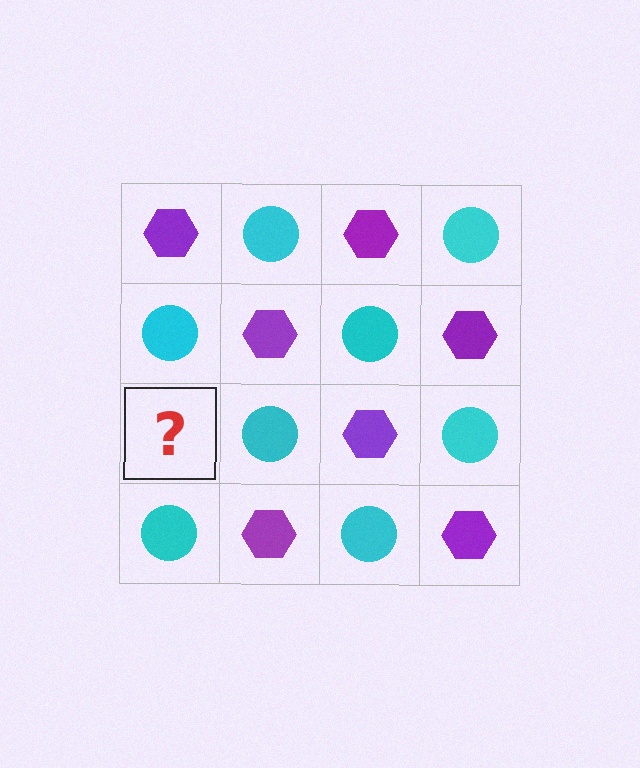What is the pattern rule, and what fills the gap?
The rule is that it alternates purple hexagon and cyan circle in a checkerboard pattern. The gap should be filled with a purple hexagon.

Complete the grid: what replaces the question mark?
The question mark should be replaced with a purple hexagon.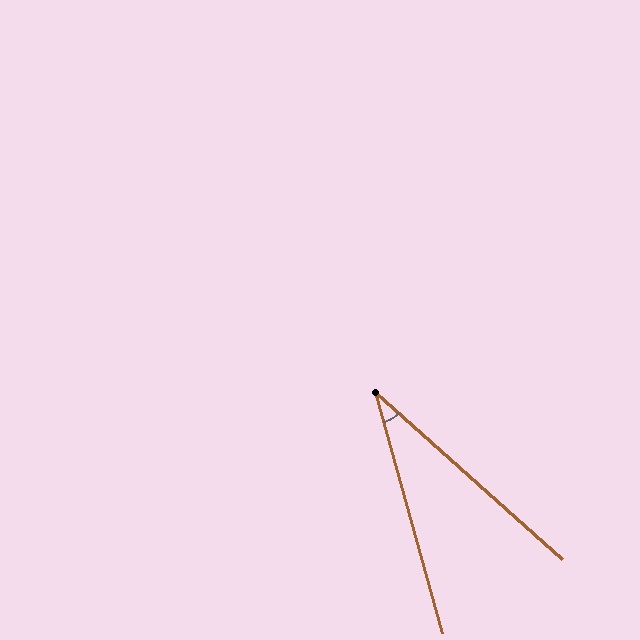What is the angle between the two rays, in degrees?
Approximately 33 degrees.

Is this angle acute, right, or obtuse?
It is acute.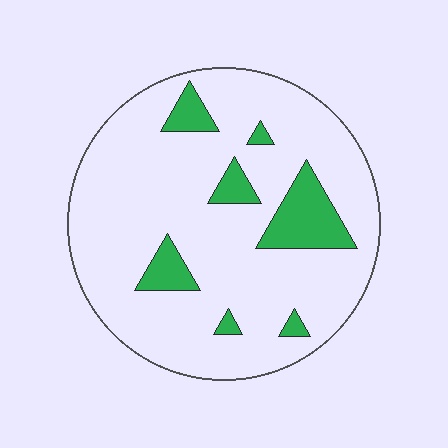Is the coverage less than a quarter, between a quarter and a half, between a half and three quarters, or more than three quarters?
Less than a quarter.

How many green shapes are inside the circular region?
7.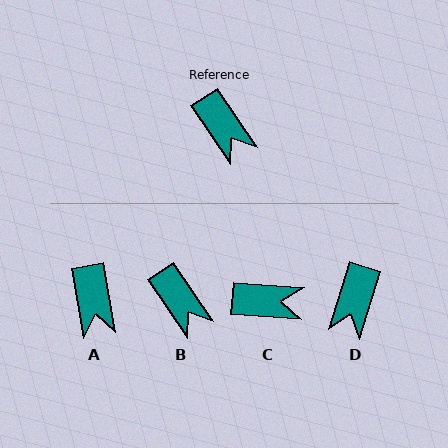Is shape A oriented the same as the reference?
No, it is off by about 24 degrees.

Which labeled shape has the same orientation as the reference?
B.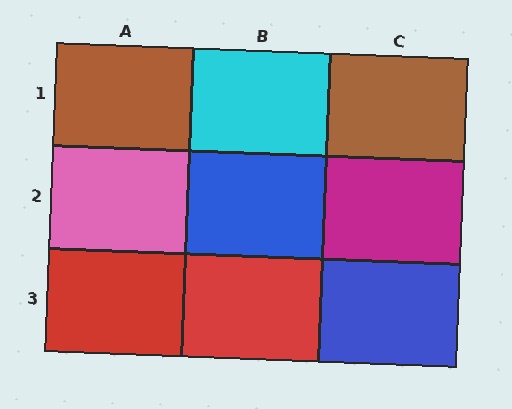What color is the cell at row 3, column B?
Red.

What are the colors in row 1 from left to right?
Brown, cyan, brown.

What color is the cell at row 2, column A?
Pink.